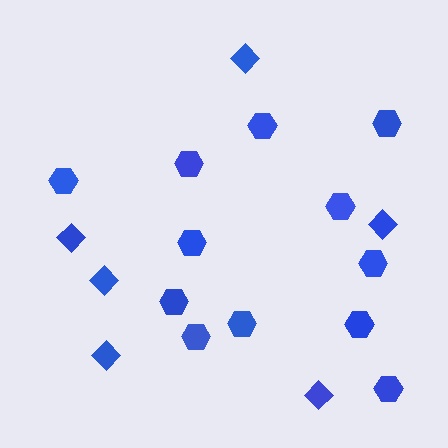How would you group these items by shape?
There are 2 groups: one group of diamonds (6) and one group of hexagons (12).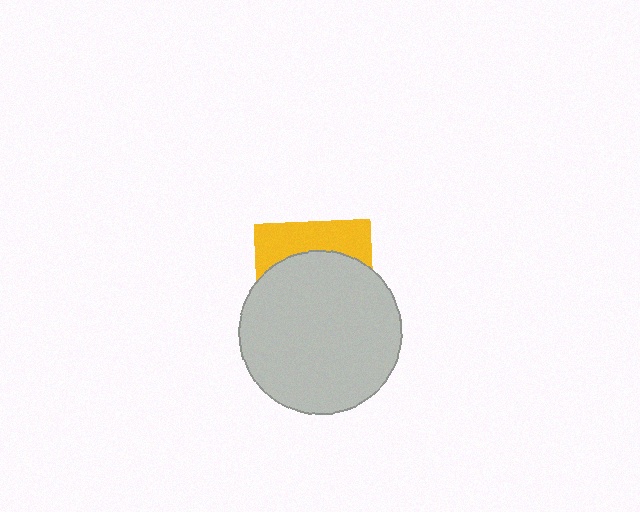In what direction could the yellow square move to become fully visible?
The yellow square could move up. That would shift it out from behind the light gray circle entirely.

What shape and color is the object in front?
The object in front is a light gray circle.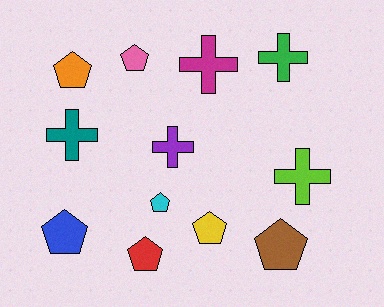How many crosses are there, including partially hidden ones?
There are 5 crosses.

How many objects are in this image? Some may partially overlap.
There are 12 objects.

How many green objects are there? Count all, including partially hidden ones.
There is 1 green object.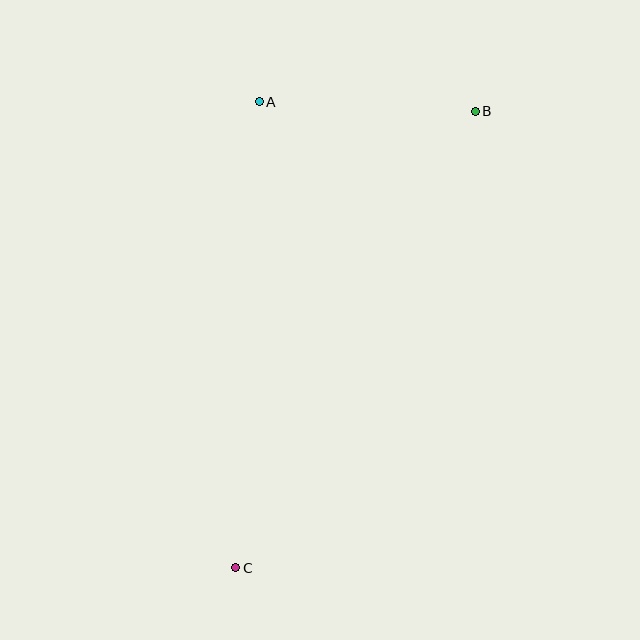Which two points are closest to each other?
Points A and B are closest to each other.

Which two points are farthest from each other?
Points B and C are farthest from each other.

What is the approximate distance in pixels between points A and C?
The distance between A and C is approximately 466 pixels.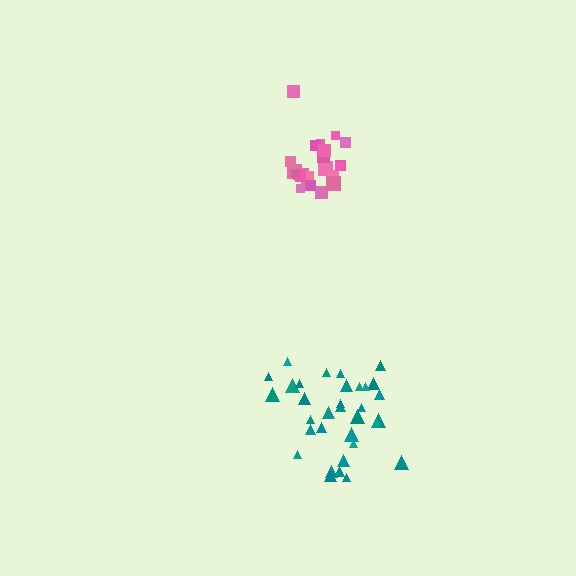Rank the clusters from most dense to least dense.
pink, teal.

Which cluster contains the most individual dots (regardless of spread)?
Teal (33).